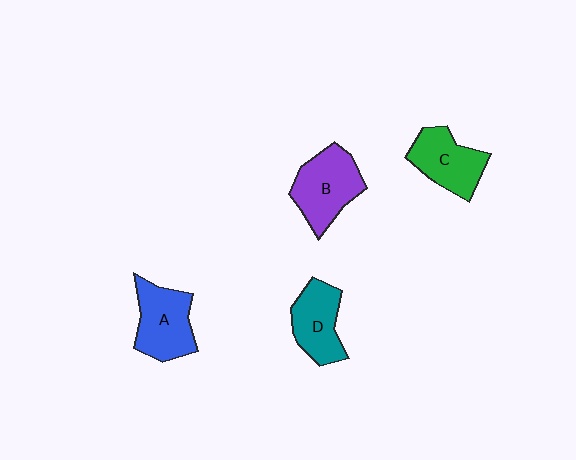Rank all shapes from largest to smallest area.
From largest to smallest: B (purple), A (blue), C (green), D (teal).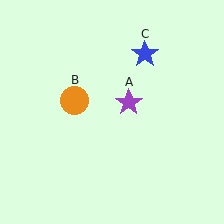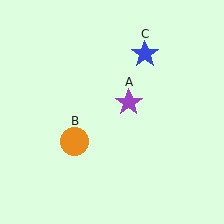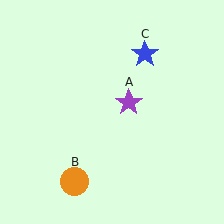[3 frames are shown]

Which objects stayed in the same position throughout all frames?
Purple star (object A) and blue star (object C) remained stationary.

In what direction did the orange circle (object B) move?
The orange circle (object B) moved down.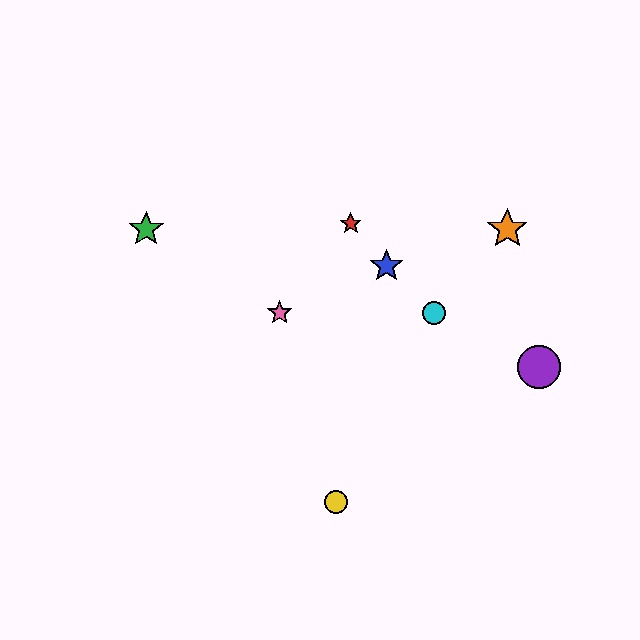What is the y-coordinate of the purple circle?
The purple circle is at y≈367.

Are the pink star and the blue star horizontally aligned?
No, the pink star is at y≈313 and the blue star is at y≈266.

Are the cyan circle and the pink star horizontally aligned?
Yes, both are at y≈313.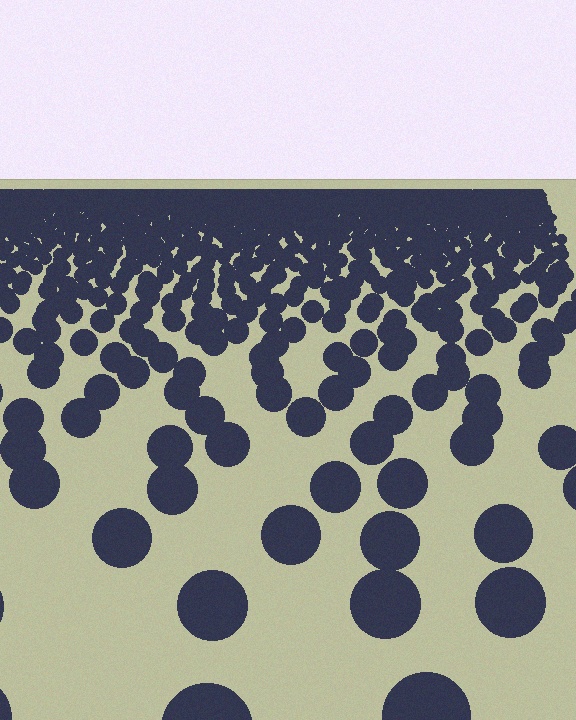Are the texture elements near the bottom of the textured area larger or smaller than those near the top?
Larger. Near the bottom, elements are closer to the viewer and appear at a bigger on-screen size.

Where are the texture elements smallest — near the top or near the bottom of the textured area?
Near the top.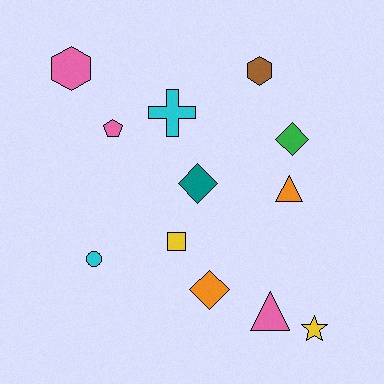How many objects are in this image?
There are 12 objects.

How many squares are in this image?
There is 1 square.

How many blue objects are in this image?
There are no blue objects.